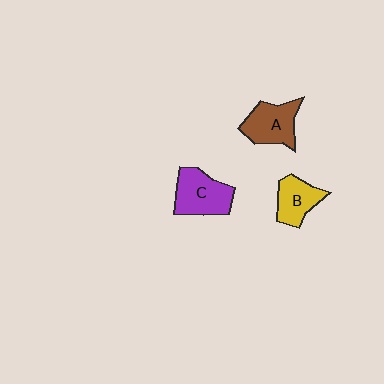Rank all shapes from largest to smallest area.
From largest to smallest: C (purple), A (brown), B (yellow).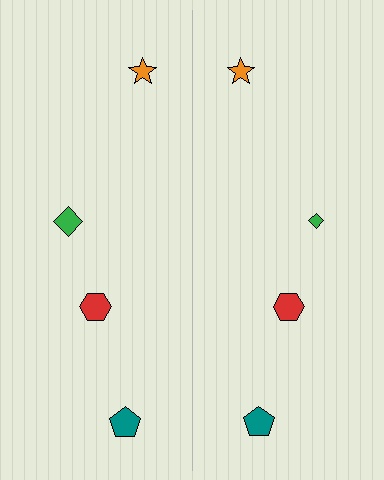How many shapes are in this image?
There are 8 shapes in this image.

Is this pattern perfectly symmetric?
No, the pattern is not perfectly symmetric. The green diamond on the right side has a different size than its mirror counterpart.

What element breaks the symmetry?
The green diamond on the right side has a different size than its mirror counterpart.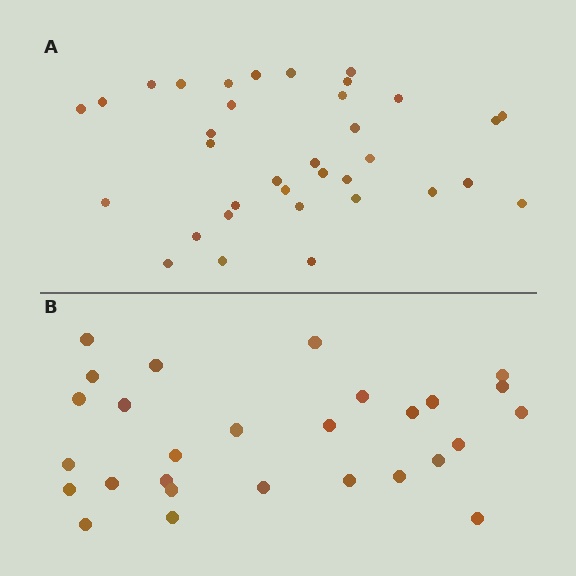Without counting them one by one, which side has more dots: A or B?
Region A (the top region) has more dots.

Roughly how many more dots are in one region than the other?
Region A has roughly 8 or so more dots than region B.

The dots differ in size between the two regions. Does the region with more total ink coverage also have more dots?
No. Region B has more total ink coverage because its dots are larger, but region A actually contains more individual dots. Total area can be misleading — the number of items is what matters here.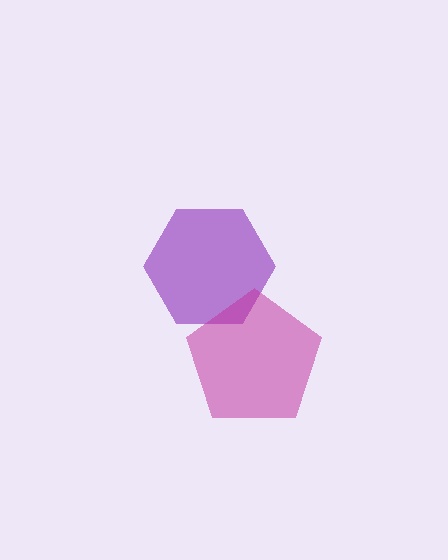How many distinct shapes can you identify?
There are 2 distinct shapes: a purple hexagon, a magenta pentagon.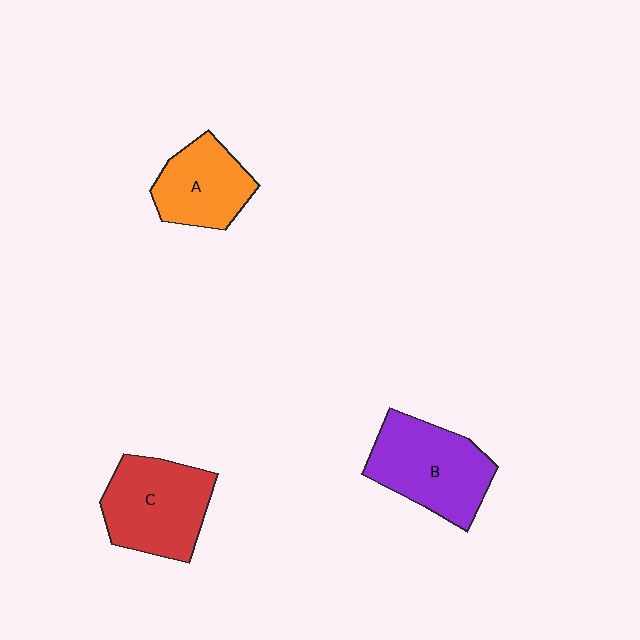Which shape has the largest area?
Shape B (purple).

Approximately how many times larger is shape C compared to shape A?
Approximately 1.3 times.